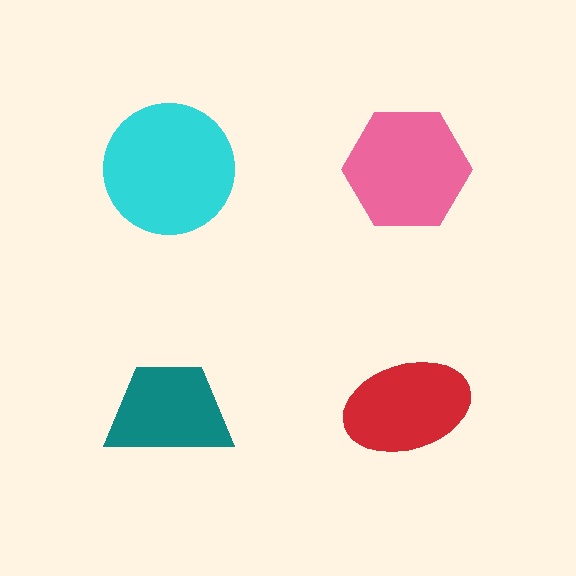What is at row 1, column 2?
A pink hexagon.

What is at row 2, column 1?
A teal trapezoid.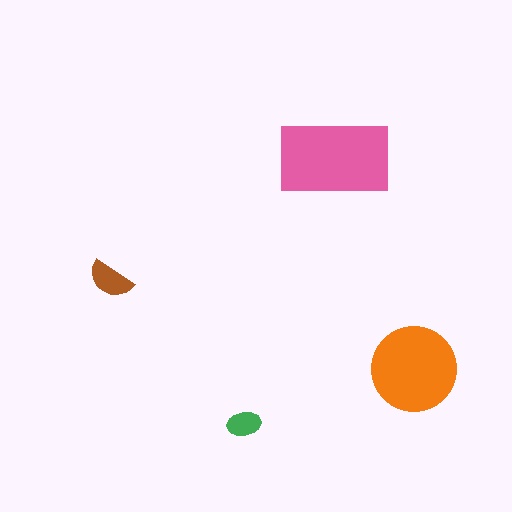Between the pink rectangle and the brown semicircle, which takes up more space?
The pink rectangle.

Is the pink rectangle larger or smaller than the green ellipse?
Larger.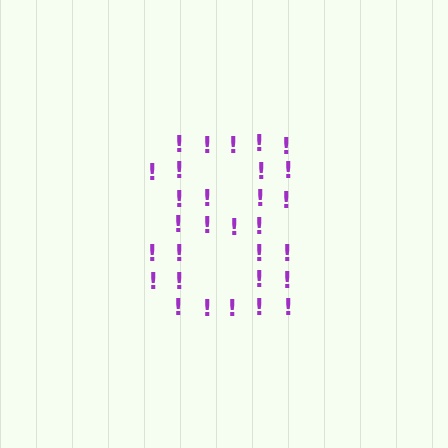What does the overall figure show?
The overall figure shows the digit 8.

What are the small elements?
The small elements are exclamation marks.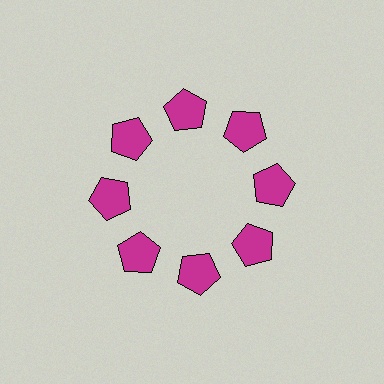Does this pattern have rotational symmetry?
Yes, this pattern has 8-fold rotational symmetry. It looks the same after rotating 45 degrees around the center.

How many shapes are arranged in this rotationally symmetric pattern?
There are 8 shapes, arranged in 8 groups of 1.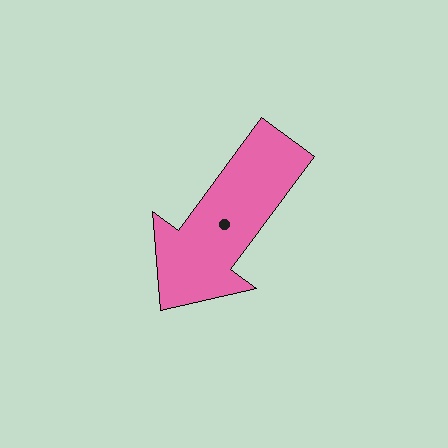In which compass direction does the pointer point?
Southwest.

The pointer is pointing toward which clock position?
Roughly 7 o'clock.